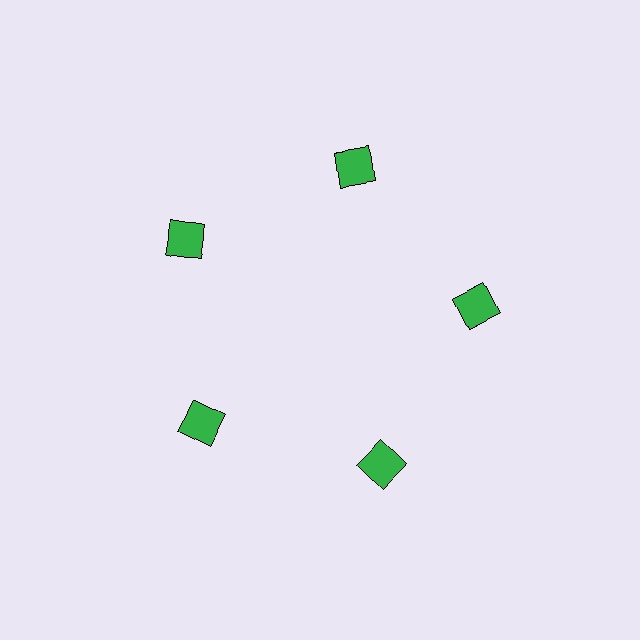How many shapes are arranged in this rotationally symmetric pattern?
There are 5 shapes, arranged in 5 groups of 1.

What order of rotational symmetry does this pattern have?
This pattern has 5-fold rotational symmetry.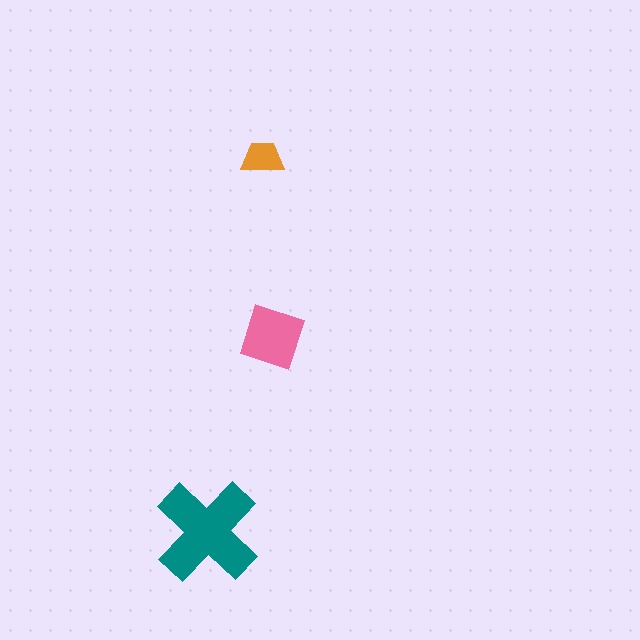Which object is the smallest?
The orange trapezoid.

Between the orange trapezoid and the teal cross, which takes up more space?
The teal cross.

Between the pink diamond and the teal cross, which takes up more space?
The teal cross.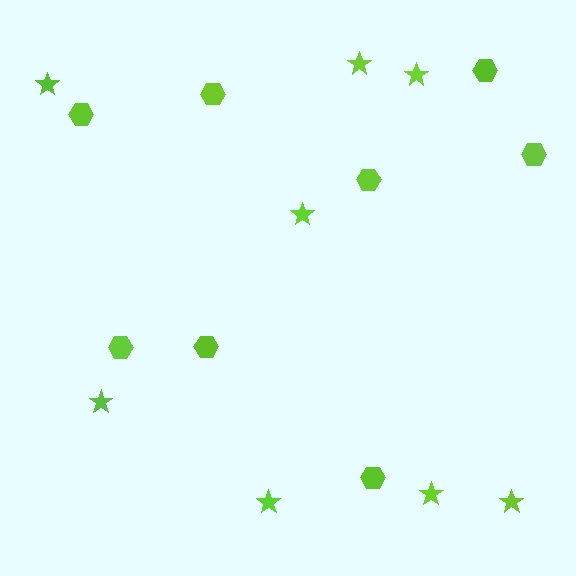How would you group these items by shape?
There are 2 groups: one group of hexagons (8) and one group of stars (8).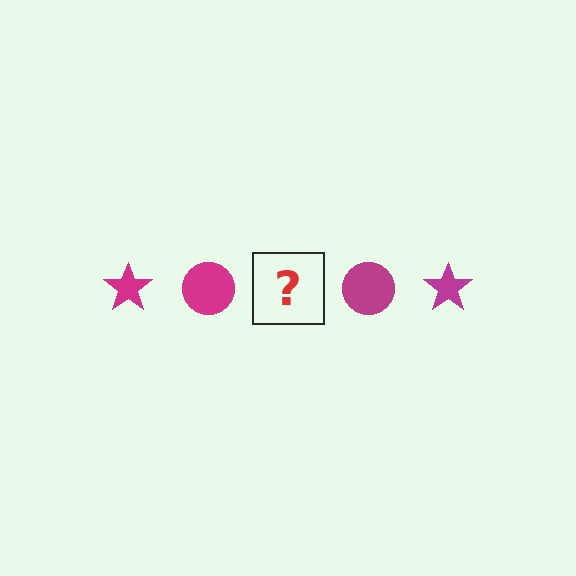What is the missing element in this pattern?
The missing element is a magenta star.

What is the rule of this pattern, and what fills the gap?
The rule is that the pattern cycles through star, circle shapes in magenta. The gap should be filled with a magenta star.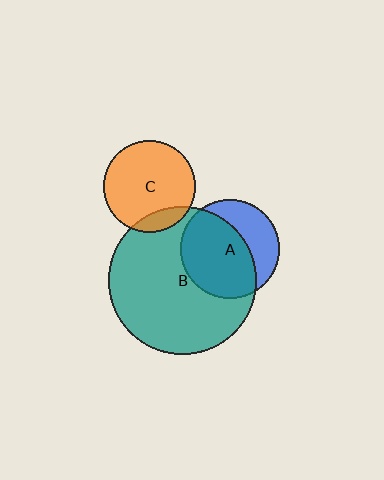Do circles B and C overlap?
Yes.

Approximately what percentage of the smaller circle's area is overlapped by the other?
Approximately 15%.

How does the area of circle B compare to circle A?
Approximately 2.2 times.